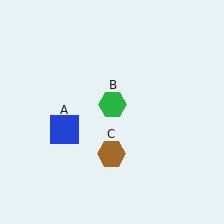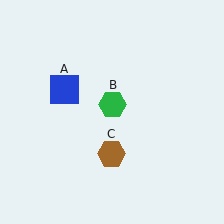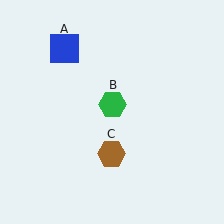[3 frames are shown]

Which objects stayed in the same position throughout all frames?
Green hexagon (object B) and brown hexagon (object C) remained stationary.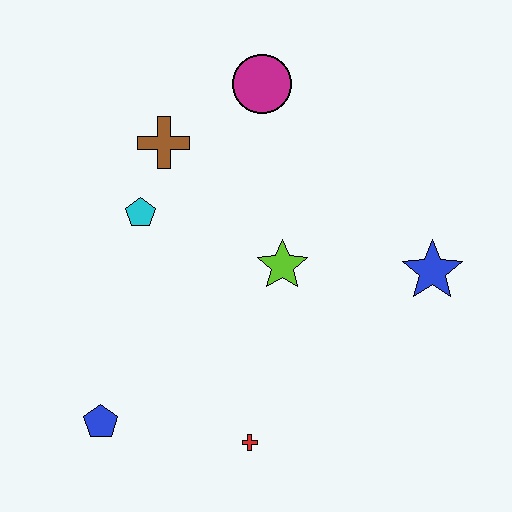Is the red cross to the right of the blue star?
No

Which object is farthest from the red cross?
The magenta circle is farthest from the red cross.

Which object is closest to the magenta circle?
The brown cross is closest to the magenta circle.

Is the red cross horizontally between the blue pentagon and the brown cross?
No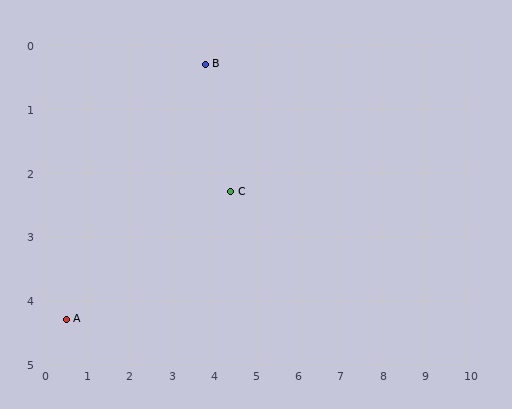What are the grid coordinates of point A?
Point A is at approximately (0.5, 4.3).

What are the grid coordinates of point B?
Point B is at approximately (3.8, 0.3).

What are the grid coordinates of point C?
Point C is at approximately (4.4, 2.3).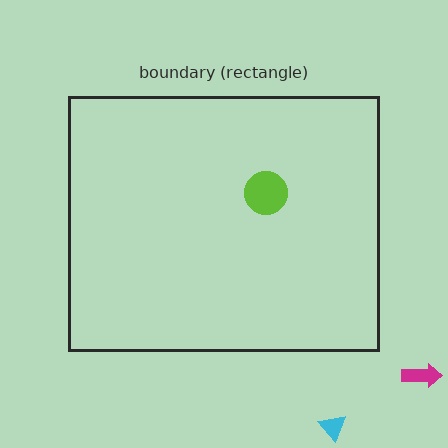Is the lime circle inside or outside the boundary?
Inside.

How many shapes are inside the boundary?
1 inside, 2 outside.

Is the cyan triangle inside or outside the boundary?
Outside.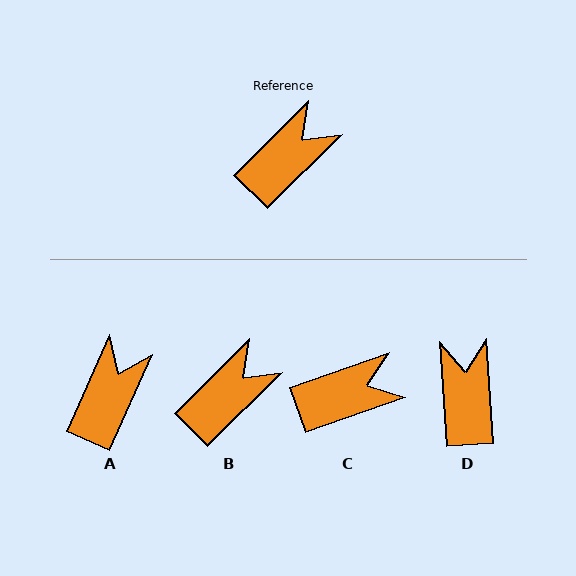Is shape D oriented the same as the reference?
No, it is off by about 49 degrees.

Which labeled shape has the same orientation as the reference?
B.